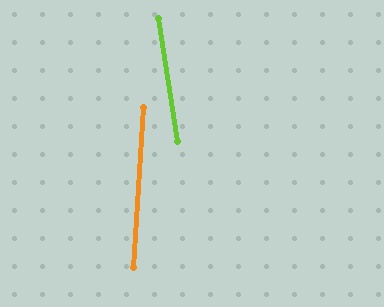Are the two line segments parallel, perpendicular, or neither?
Neither parallel nor perpendicular — they differ by about 12°.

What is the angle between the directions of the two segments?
Approximately 12 degrees.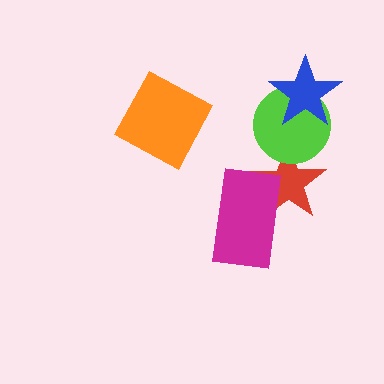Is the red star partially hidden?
Yes, it is partially covered by another shape.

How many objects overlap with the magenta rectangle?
1 object overlaps with the magenta rectangle.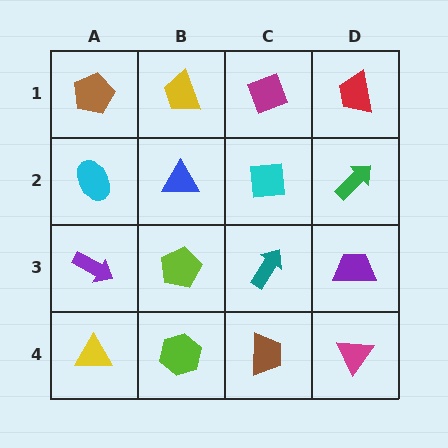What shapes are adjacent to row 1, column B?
A blue triangle (row 2, column B), a brown pentagon (row 1, column A), a magenta diamond (row 1, column C).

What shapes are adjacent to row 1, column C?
A cyan square (row 2, column C), a yellow trapezoid (row 1, column B), a red trapezoid (row 1, column D).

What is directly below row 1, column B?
A blue triangle.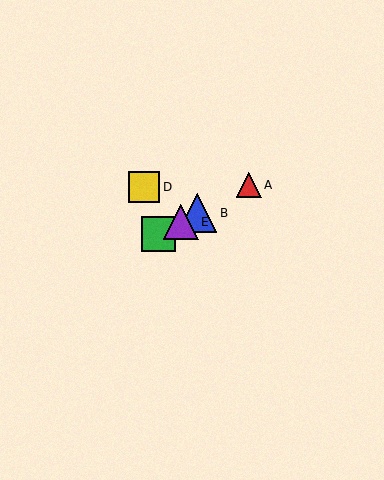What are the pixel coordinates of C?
Object C is at (158, 234).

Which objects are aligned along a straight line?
Objects A, B, C, E are aligned along a straight line.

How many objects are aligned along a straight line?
4 objects (A, B, C, E) are aligned along a straight line.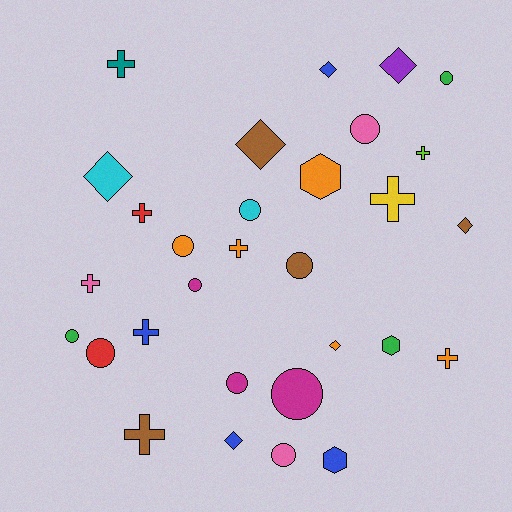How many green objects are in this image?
There are 3 green objects.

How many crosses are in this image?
There are 9 crosses.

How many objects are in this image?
There are 30 objects.